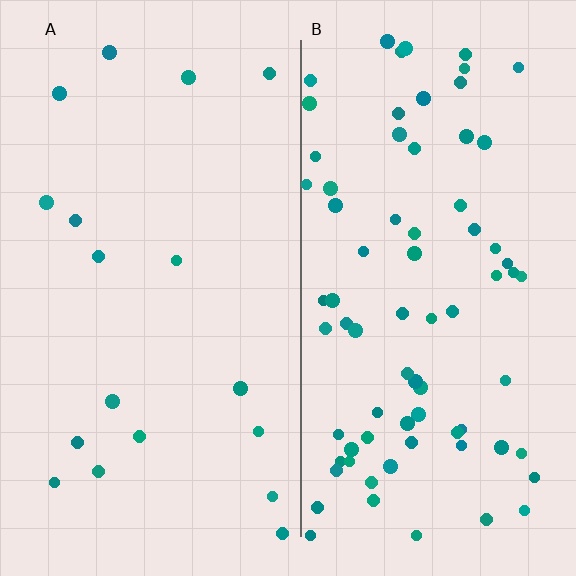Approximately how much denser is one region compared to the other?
Approximately 4.3× — region B over region A.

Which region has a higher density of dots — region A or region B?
B (the right).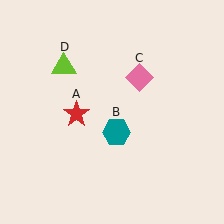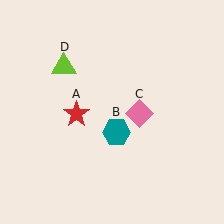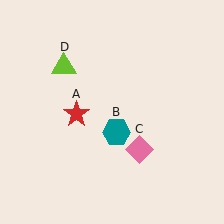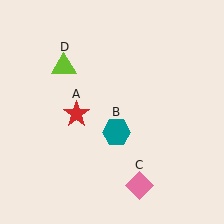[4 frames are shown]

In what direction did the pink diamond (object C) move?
The pink diamond (object C) moved down.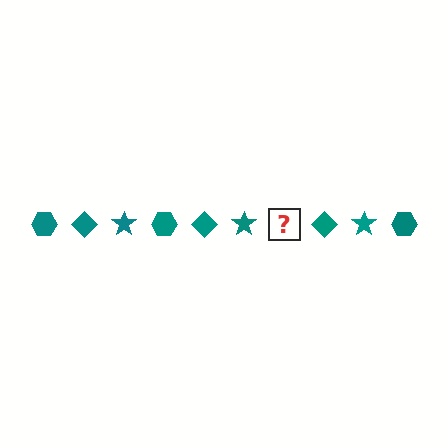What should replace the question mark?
The question mark should be replaced with a teal hexagon.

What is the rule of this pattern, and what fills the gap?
The rule is that the pattern cycles through hexagon, diamond, star shapes in teal. The gap should be filled with a teal hexagon.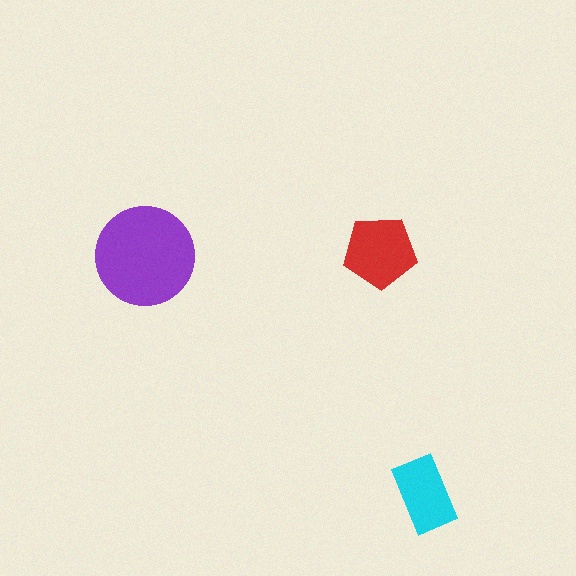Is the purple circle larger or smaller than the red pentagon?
Larger.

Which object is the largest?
The purple circle.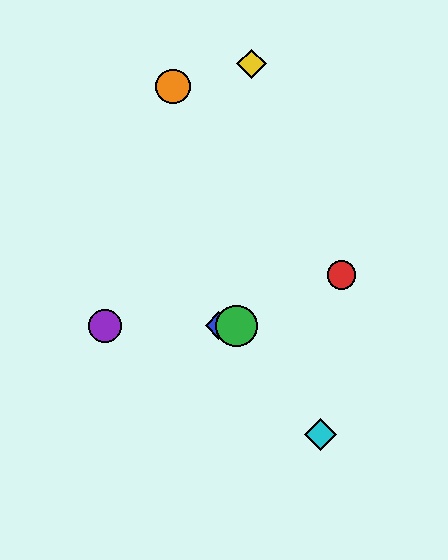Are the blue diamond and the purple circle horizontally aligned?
Yes, both are at y≈326.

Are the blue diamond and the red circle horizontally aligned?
No, the blue diamond is at y≈326 and the red circle is at y≈275.